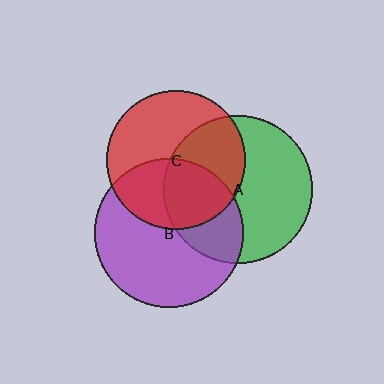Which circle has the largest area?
Circle B (purple).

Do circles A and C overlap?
Yes.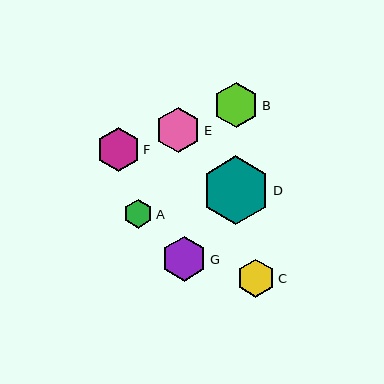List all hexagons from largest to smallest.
From largest to smallest: D, B, G, E, F, C, A.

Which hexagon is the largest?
Hexagon D is the largest with a size of approximately 68 pixels.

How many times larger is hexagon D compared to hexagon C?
Hexagon D is approximately 1.8 times the size of hexagon C.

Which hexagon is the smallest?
Hexagon A is the smallest with a size of approximately 29 pixels.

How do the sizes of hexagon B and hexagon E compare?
Hexagon B and hexagon E are approximately the same size.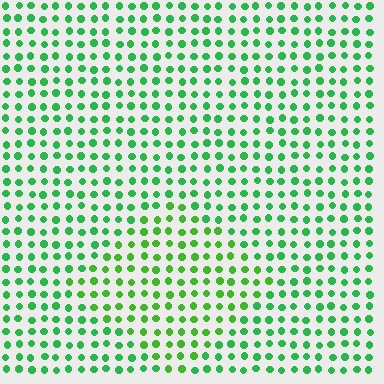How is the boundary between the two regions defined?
The boundary is defined purely by a slight shift in hue (about 25 degrees). Spacing, size, and orientation are identical on both sides.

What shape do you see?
I see a diamond.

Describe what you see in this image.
The image is filled with small green elements in a uniform arrangement. A diamond-shaped region is visible where the elements are tinted to a slightly different hue, forming a subtle color boundary.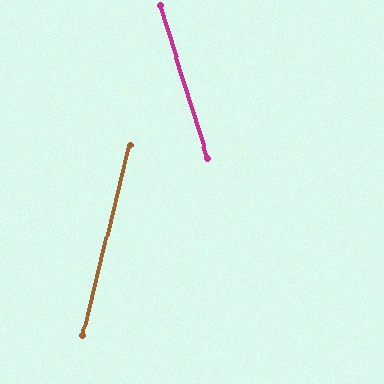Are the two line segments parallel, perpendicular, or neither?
Neither parallel nor perpendicular — they differ by about 31°.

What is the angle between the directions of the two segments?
Approximately 31 degrees.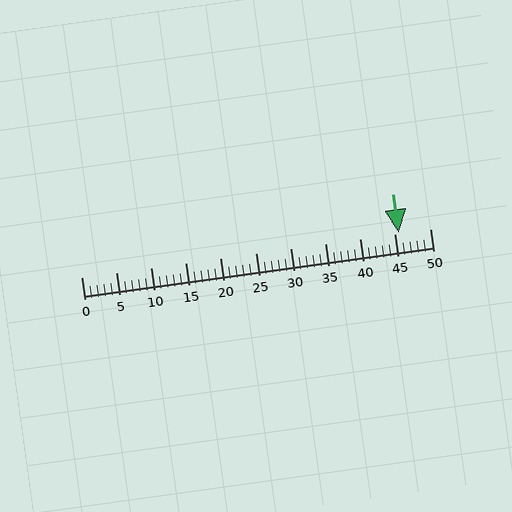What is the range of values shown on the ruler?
The ruler shows values from 0 to 50.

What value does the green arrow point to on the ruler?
The green arrow points to approximately 46.